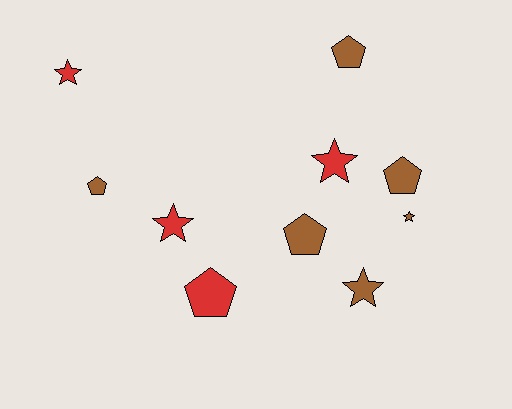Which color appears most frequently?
Brown, with 6 objects.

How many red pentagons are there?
There is 1 red pentagon.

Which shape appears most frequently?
Star, with 5 objects.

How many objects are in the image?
There are 10 objects.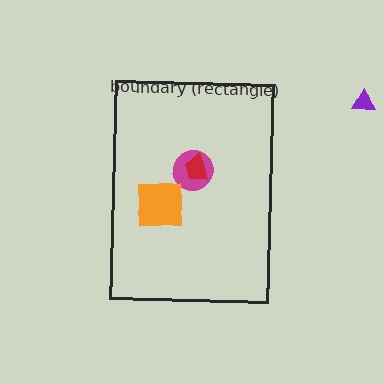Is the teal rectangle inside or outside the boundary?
Inside.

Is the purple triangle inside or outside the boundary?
Outside.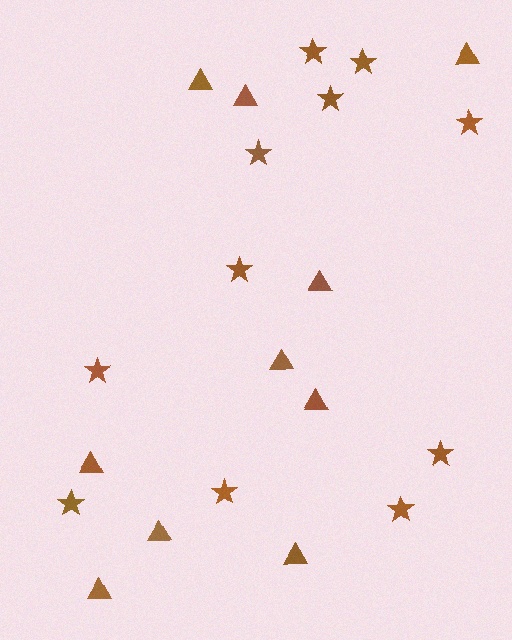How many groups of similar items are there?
There are 2 groups: one group of stars (11) and one group of triangles (10).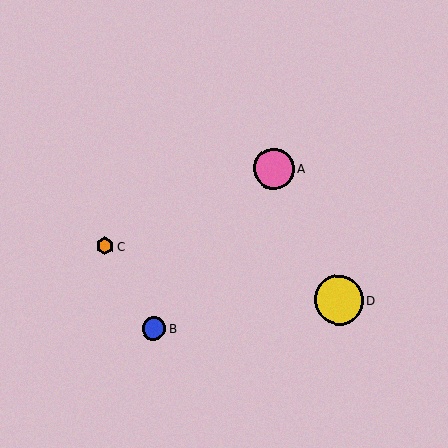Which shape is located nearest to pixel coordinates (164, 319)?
The blue circle (labeled B) at (154, 329) is nearest to that location.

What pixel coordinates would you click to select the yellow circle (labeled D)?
Click at (339, 300) to select the yellow circle D.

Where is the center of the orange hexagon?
The center of the orange hexagon is at (105, 246).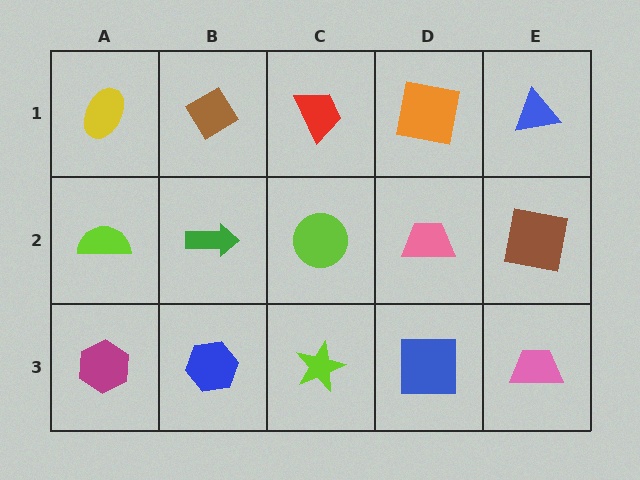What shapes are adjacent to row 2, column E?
A blue triangle (row 1, column E), a pink trapezoid (row 3, column E), a pink trapezoid (row 2, column D).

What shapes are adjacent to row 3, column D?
A pink trapezoid (row 2, column D), a lime star (row 3, column C), a pink trapezoid (row 3, column E).